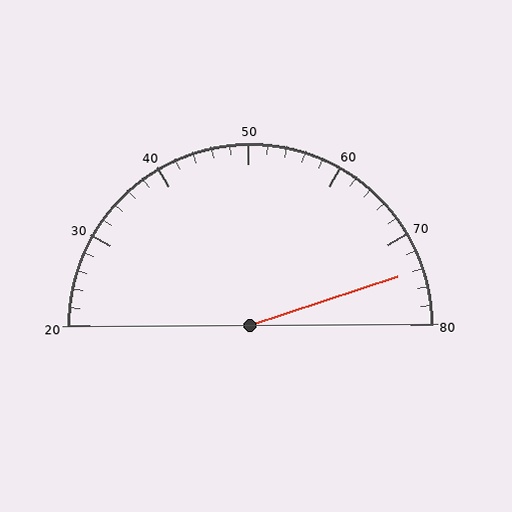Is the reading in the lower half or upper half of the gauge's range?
The reading is in the upper half of the range (20 to 80).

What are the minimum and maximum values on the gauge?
The gauge ranges from 20 to 80.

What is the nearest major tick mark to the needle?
The nearest major tick mark is 70.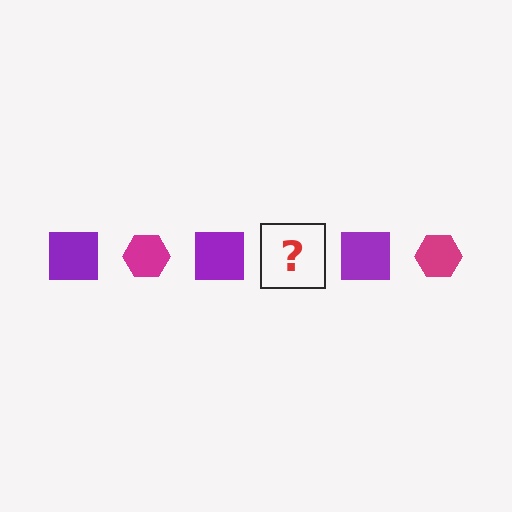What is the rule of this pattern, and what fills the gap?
The rule is that the pattern alternates between purple square and magenta hexagon. The gap should be filled with a magenta hexagon.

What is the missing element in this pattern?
The missing element is a magenta hexagon.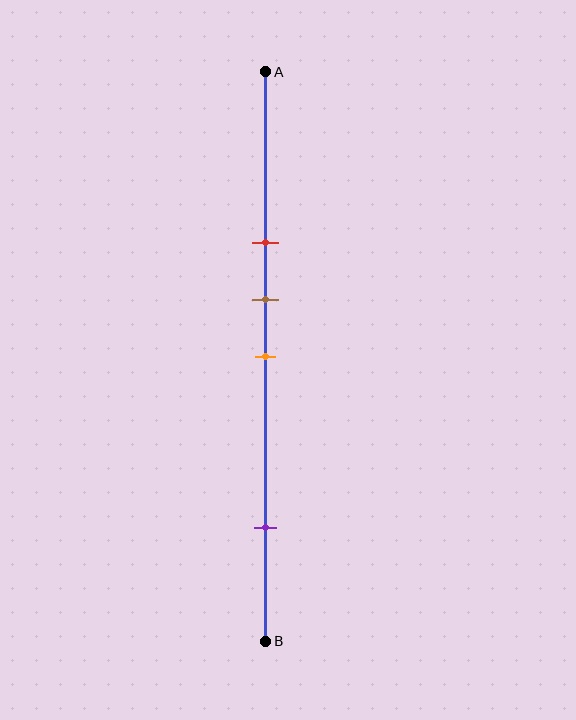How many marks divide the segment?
There are 4 marks dividing the segment.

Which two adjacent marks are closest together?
The brown and orange marks are the closest adjacent pair.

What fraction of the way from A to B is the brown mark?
The brown mark is approximately 40% (0.4) of the way from A to B.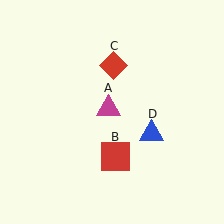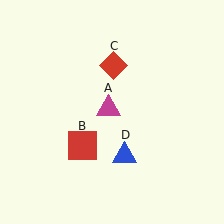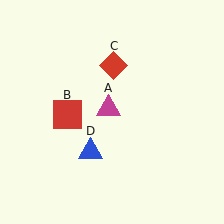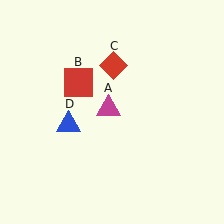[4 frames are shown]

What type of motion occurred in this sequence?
The red square (object B), blue triangle (object D) rotated clockwise around the center of the scene.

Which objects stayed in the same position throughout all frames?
Magenta triangle (object A) and red diamond (object C) remained stationary.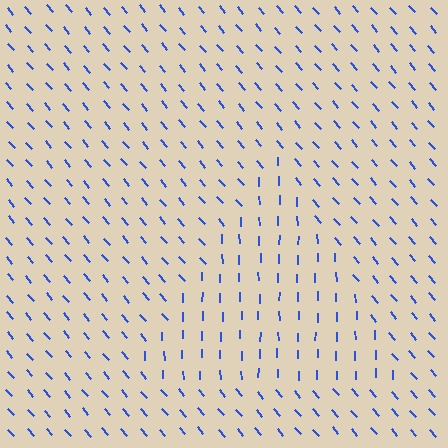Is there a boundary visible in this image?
Yes, there is a texture boundary formed by a change in line orientation.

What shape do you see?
I see a triangle.